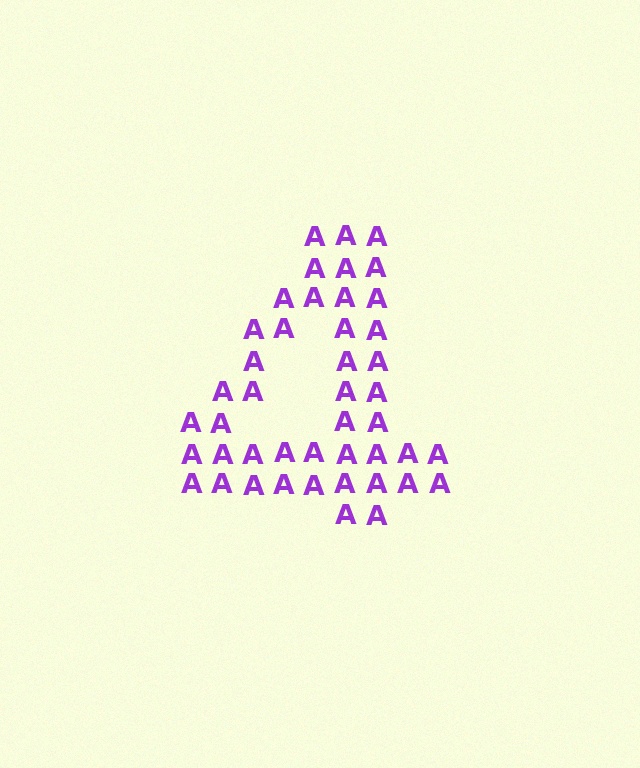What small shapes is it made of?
It is made of small letter A's.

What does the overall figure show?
The overall figure shows the digit 4.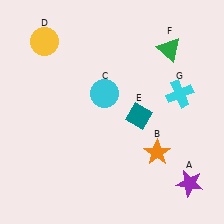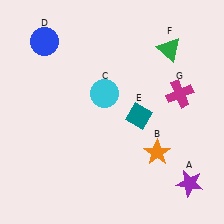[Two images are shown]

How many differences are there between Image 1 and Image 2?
There are 2 differences between the two images.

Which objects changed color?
D changed from yellow to blue. G changed from cyan to magenta.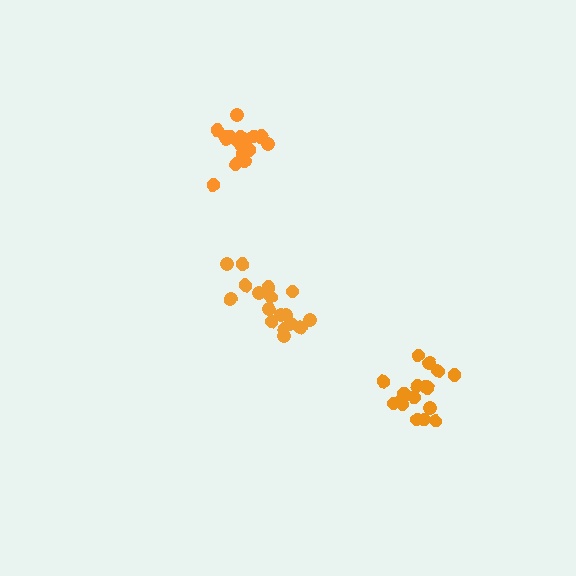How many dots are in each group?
Group 1: 17 dots, Group 2: 17 dots, Group 3: 20 dots (54 total).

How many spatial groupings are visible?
There are 3 spatial groupings.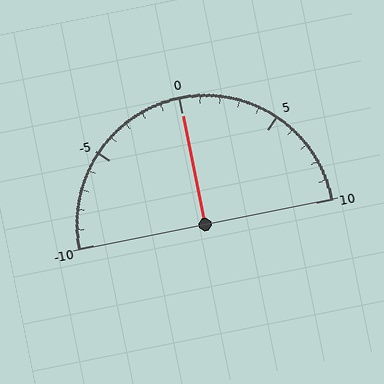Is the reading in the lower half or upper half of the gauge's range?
The reading is in the upper half of the range (-10 to 10).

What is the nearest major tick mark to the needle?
The nearest major tick mark is 0.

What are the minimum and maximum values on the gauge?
The gauge ranges from -10 to 10.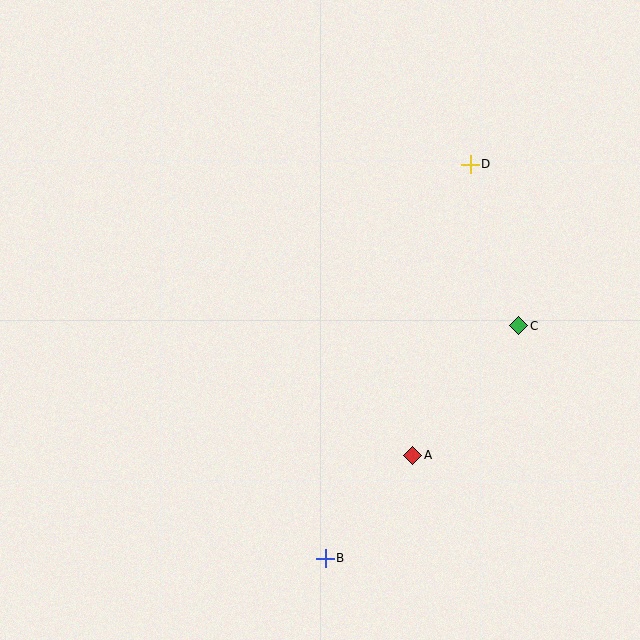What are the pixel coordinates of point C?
Point C is at (519, 326).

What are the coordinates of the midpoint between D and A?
The midpoint between D and A is at (441, 310).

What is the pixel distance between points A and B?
The distance between A and B is 135 pixels.